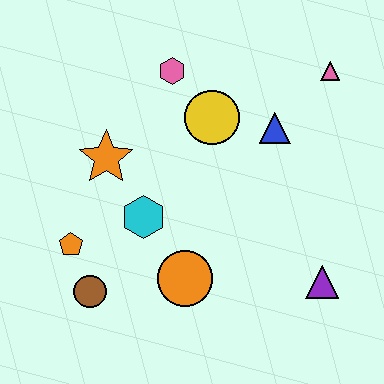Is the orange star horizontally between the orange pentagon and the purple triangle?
Yes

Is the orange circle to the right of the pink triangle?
No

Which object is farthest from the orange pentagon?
The pink triangle is farthest from the orange pentagon.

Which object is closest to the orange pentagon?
The brown circle is closest to the orange pentagon.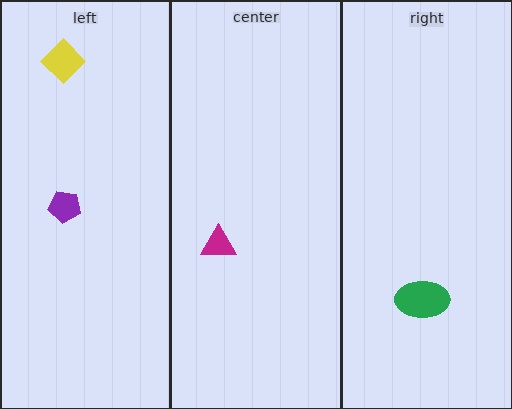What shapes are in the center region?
The magenta triangle.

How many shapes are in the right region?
1.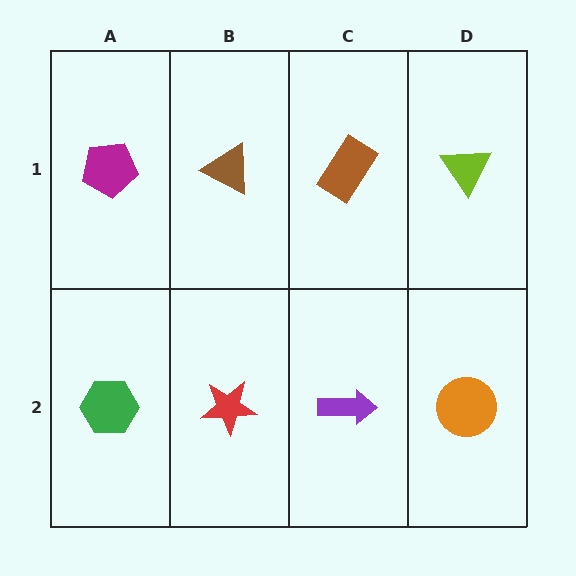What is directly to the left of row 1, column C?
A brown triangle.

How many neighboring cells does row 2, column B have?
3.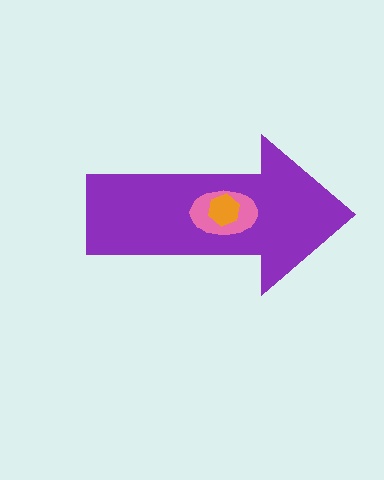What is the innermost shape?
The orange hexagon.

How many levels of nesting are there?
3.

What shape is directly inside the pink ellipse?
The orange hexagon.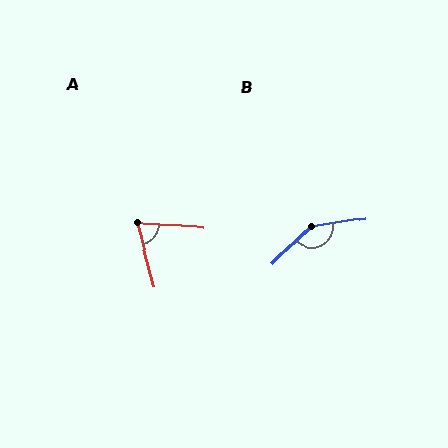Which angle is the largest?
B, at approximately 144 degrees.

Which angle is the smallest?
A, at approximately 71 degrees.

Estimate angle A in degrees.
Approximately 71 degrees.